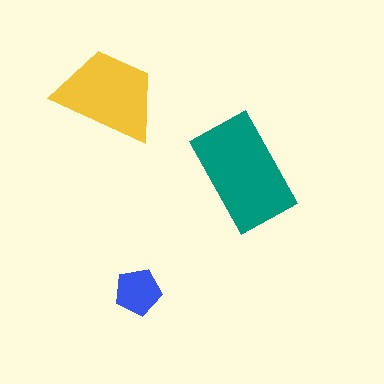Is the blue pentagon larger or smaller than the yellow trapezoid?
Smaller.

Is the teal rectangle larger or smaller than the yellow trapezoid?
Larger.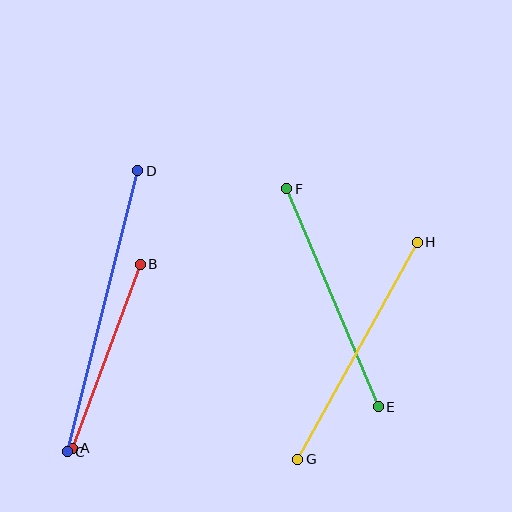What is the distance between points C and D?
The distance is approximately 290 pixels.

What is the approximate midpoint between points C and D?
The midpoint is at approximately (103, 311) pixels.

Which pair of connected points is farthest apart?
Points C and D are farthest apart.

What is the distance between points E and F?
The distance is approximately 237 pixels.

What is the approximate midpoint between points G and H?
The midpoint is at approximately (358, 351) pixels.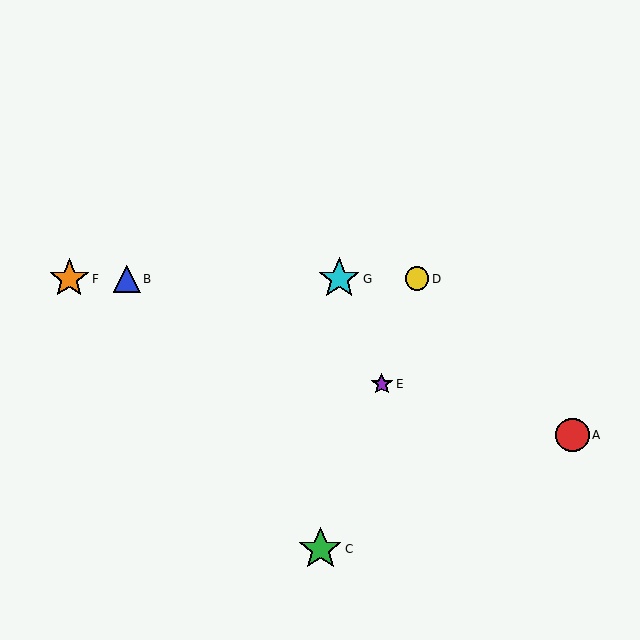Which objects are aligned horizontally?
Objects B, D, F, G are aligned horizontally.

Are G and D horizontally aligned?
Yes, both are at y≈279.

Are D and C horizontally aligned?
No, D is at y≈279 and C is at y≈549.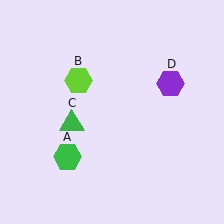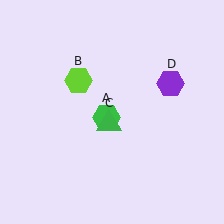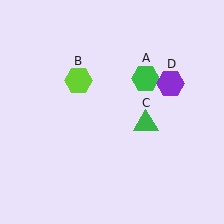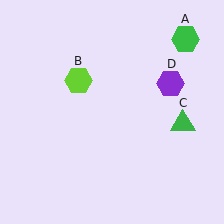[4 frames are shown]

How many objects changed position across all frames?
2 objects changed position: green hexagon (object A), green triangle (object C).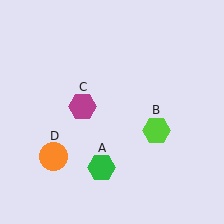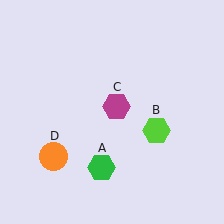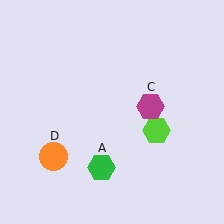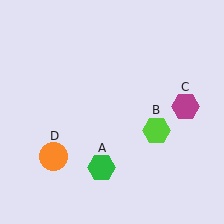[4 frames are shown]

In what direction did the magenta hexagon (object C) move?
The magenta hexagon (object C) moved right.